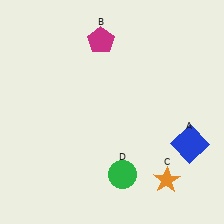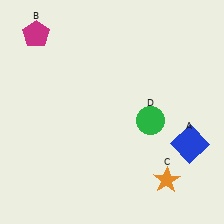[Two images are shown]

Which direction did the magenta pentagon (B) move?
The magenta pentagon (B) moved left.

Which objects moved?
The objects that moved are: the magenta pentagon (B), the green circle (D).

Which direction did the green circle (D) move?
The green circle (D) moved up.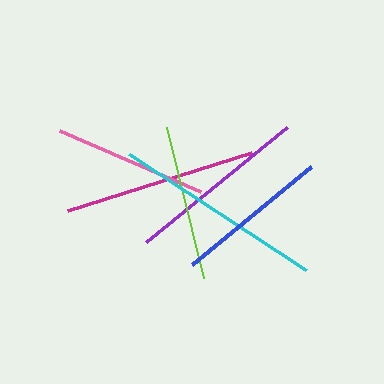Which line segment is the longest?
The cyan line is the longest at approximately 211 pixels.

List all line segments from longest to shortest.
From longest to shortest: cyan, magenta, purple, lime, blue, pink.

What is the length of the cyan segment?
The cyan segment is approximately 211 pixels long.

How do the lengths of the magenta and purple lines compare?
The magenta and purple lines are approximately the same length.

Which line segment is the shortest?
The pink line is the shortest at approximately 153 pixels.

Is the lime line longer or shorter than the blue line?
The lime line is longer than the blue line.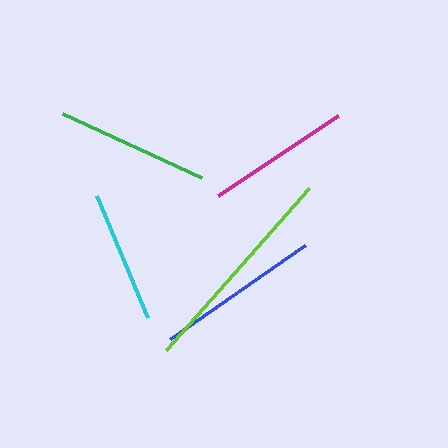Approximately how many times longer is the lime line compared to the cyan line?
The lime line is approximately 1.6 times the length of the cyan line.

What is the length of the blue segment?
The blue segment is approximately 165 pixels long.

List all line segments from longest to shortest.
From longest to shortest: lime, blue, green, magenta, cyan.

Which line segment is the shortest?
The cyan line is the shortest at approximately 132 pixels.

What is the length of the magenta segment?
The magenta segment is approximately 144 pixels long.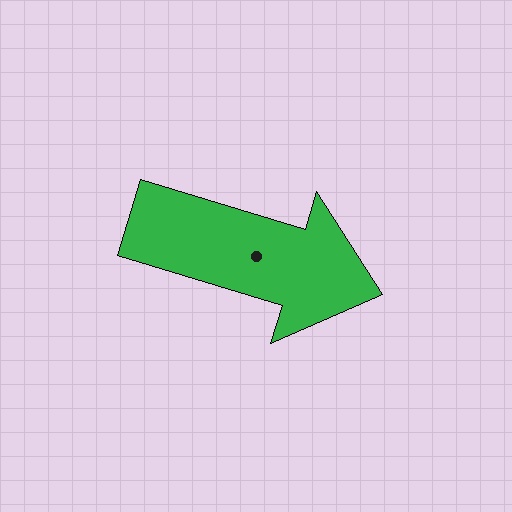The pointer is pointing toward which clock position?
Roughly 4 o'clock.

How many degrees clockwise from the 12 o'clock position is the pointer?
Approximately 107 degrees.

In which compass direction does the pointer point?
East.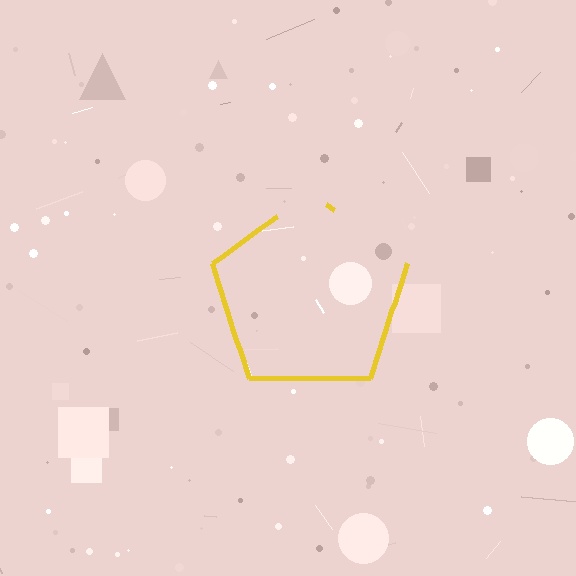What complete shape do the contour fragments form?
The contour fragments form a pentagon.